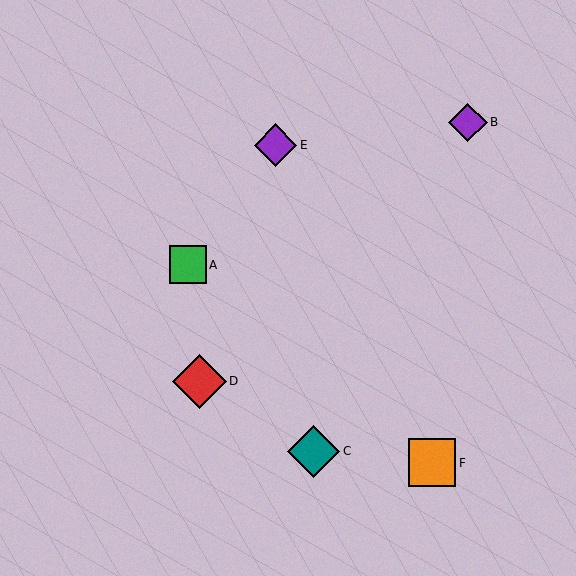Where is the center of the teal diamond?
The center of the teal diamond is at (314, 451).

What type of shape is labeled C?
Shape C is a teal diamond.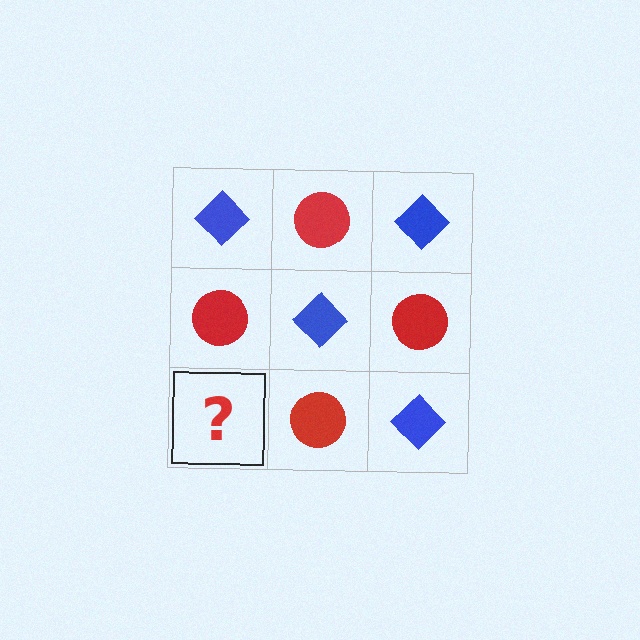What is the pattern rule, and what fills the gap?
The rule is that it alternates blue diamond and red circle in a checkerboard pattern. The gap should be filled with a blue diamond.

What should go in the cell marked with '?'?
The missing cell should contain a blue diamond.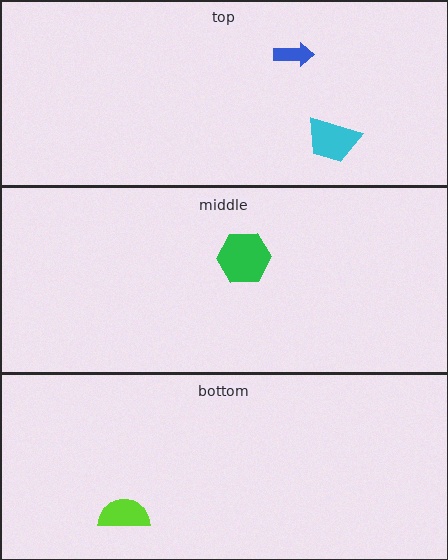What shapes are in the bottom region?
The lime semicircle.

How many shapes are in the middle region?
1.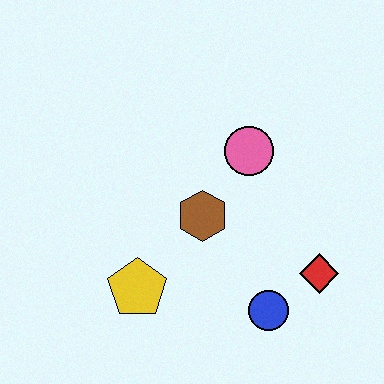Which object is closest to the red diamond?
The blue circle is closest to the red diamond.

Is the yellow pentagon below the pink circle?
Yes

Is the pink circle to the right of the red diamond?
No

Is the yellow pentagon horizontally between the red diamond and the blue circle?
No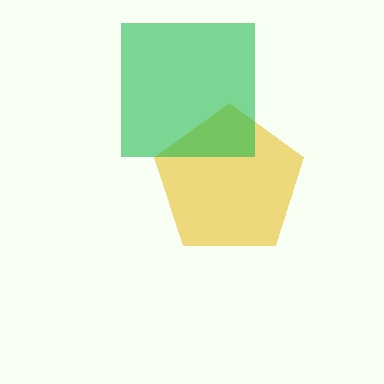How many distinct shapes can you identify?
There are 2 distinct shapes: a yellow pentagon, a green square.